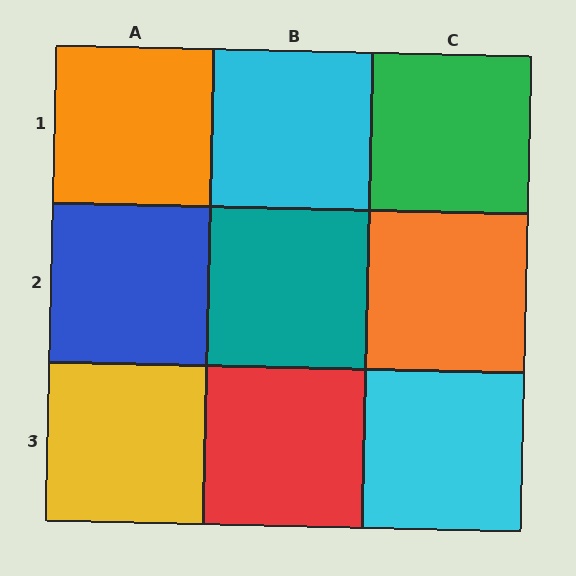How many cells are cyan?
2 cells are cyan.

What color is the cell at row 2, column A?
Blue.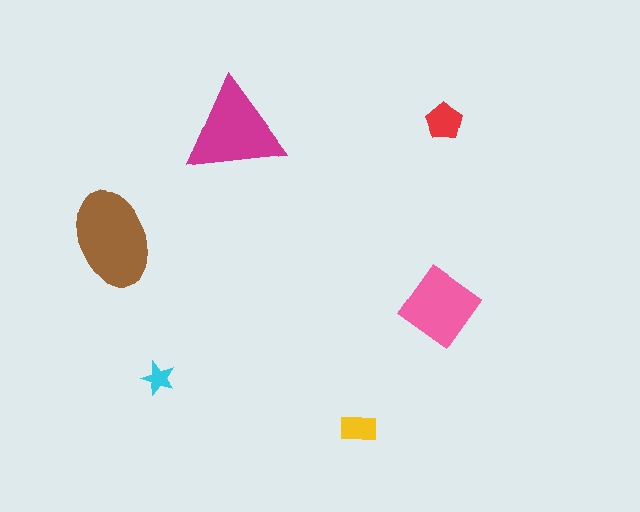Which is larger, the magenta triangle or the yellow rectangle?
The magenta triangle.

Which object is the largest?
The brown ellipse.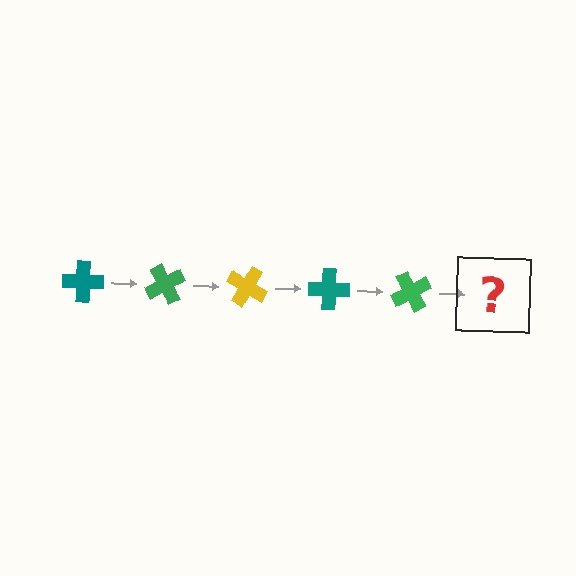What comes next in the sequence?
The next element should be a yellow cross, rotated 300 degrees from the start.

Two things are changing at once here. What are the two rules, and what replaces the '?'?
The two rules are that it rotates 60 degrees each step and the color cycles through teal, green, and yellow. The '?' should be a yellow cross, rotated 300 degrees from the start.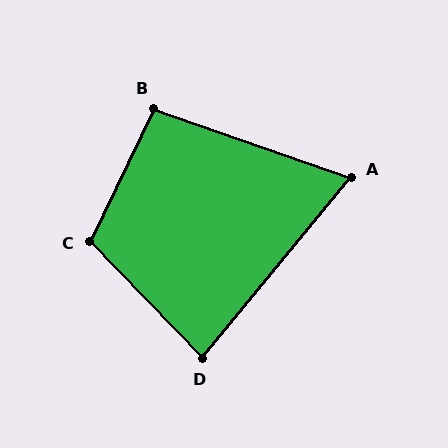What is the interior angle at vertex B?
Approximately 96 degrees (obtuse).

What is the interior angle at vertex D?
Approximately 84 degrees (acute).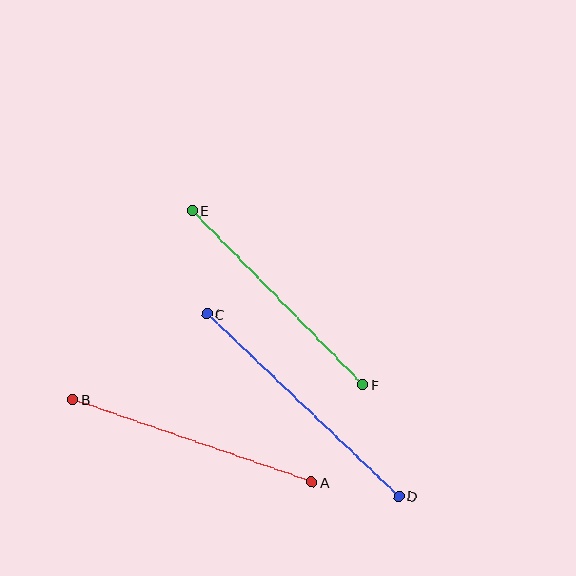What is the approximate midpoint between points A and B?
The midpoint is at approximately (192, 441) pixels.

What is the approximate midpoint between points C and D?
The midpoint is at approximately (303, 405) pixels.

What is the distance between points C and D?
The distance is approximately 265 pixels.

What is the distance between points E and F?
The distance is approximately 244 pixels.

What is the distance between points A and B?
The distance is approximately 253 pixels.